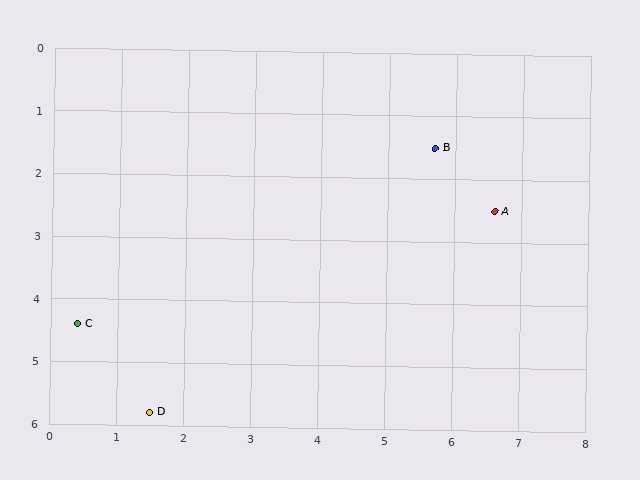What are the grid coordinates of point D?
Point D is at approximately (1.5, 5.8).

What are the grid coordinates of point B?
Point B is at approximately (5.7, 1.5).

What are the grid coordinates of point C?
Point C is at approximately (0.4, 4.4).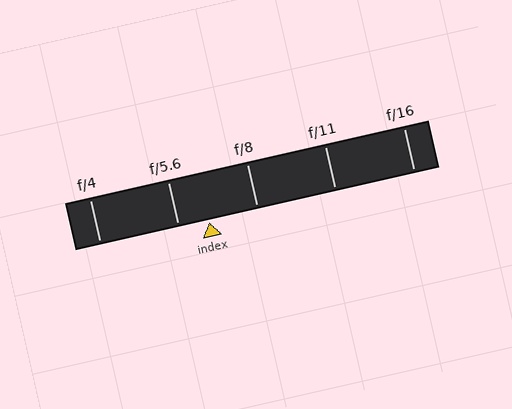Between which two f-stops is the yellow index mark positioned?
The index mark is between f/5.6 and f/8.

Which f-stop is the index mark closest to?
The index mark is closest to f/5.6.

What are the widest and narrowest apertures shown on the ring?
The widest aperture shown is f/4 and the narrowest is f/16.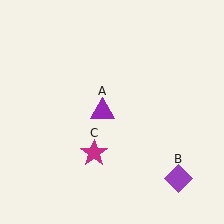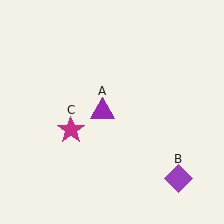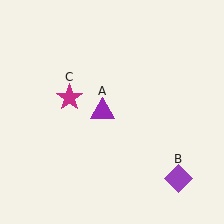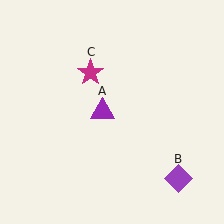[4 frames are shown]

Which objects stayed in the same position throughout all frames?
Purple triangle (object A) and purple diamond (object B) remained stationary.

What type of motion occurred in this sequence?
The magenta star (object C) rotated clockwise around the center of the scene.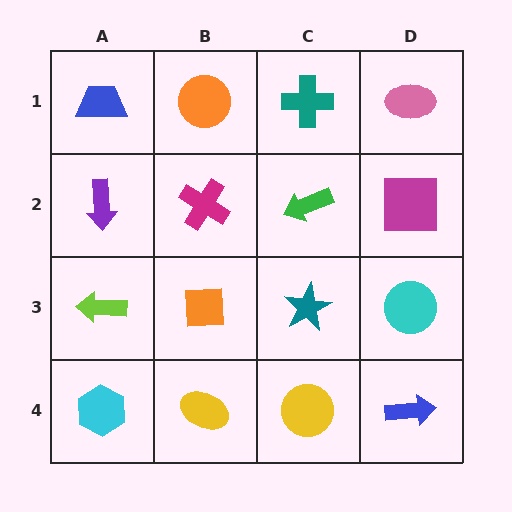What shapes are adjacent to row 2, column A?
A blue trapezoid (row 1, column A), a lime arrow (row 3, column A), a magenta cross (row 2, column B).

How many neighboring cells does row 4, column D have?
2.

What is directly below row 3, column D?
A blue arrow.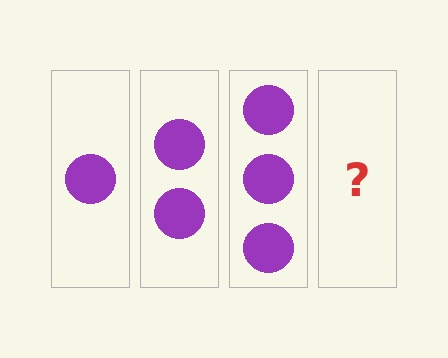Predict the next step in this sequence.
The next step is 4 circles.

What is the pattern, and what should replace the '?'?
The pattern is that each step adds one more circle. The '?' should be 4 circles.